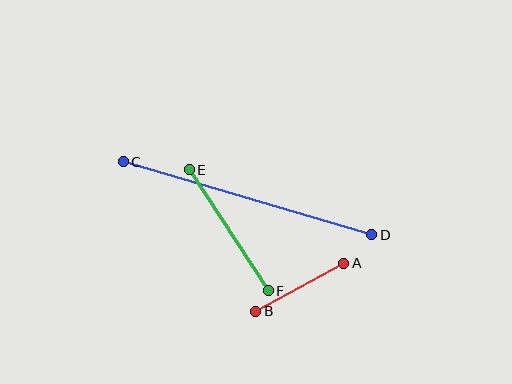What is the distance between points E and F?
The distance is approximately 144 pixels.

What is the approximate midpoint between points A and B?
The midpoint is at approximately (300, 287) pixels.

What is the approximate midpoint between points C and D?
The midpoint is at approximately (247, 198) pixels.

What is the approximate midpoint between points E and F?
The midpoint is at approximately (229, 230) pixels.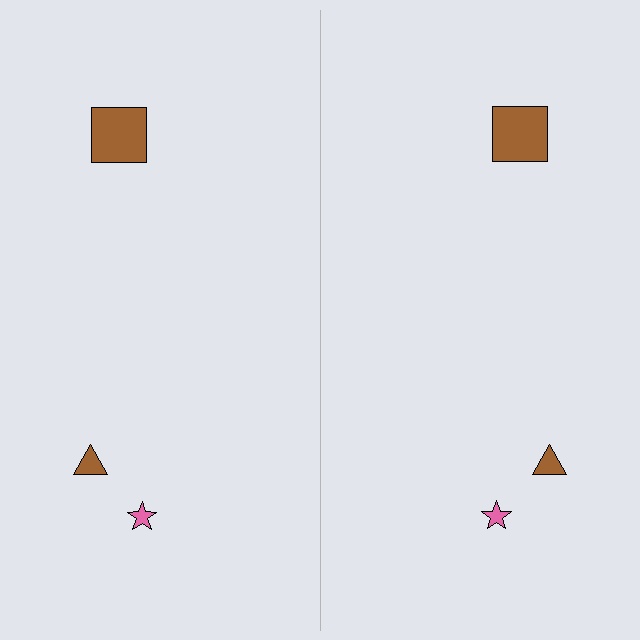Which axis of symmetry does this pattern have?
The pattern has a vertical axis of symmetry running through the center of the image.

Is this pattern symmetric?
Yes, this pattern has bilateral (reflection) symmetry.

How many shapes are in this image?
There are 6 shapes in this image.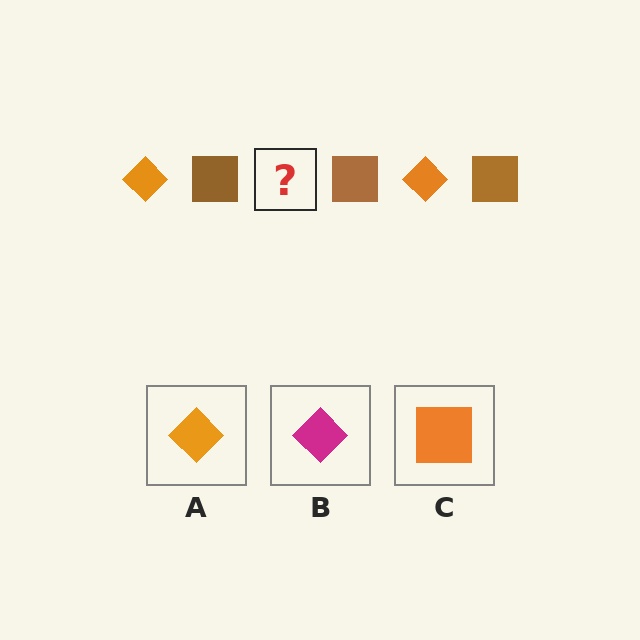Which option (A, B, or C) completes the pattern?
A.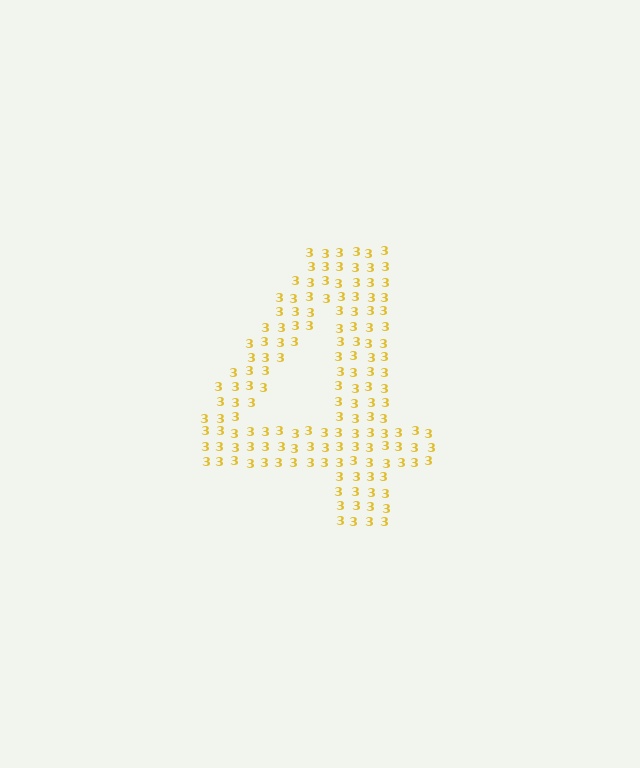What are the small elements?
The small elements are digit 3's.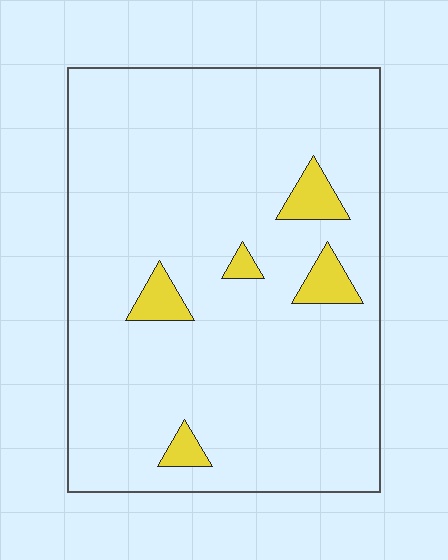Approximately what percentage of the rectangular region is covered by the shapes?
Approximately 5%.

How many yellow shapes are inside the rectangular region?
5.